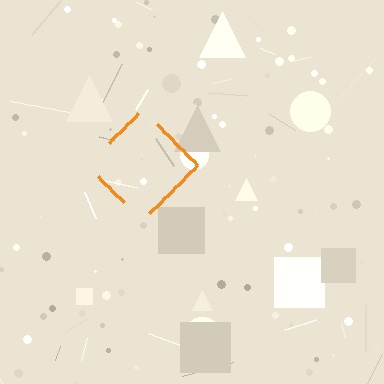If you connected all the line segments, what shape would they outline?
They would outline a diamond.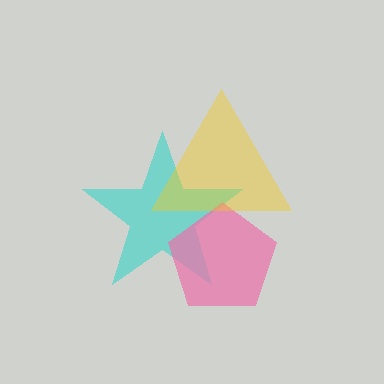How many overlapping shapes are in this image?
There are 3 overlapping shapes in the image.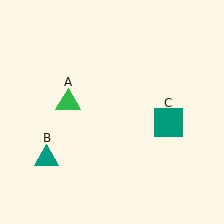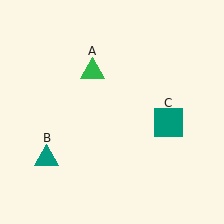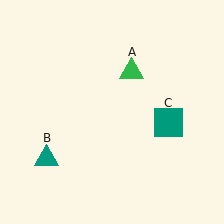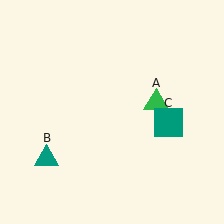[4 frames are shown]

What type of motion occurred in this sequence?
The green triangle (object A) rotated clockwise around the center of the scene.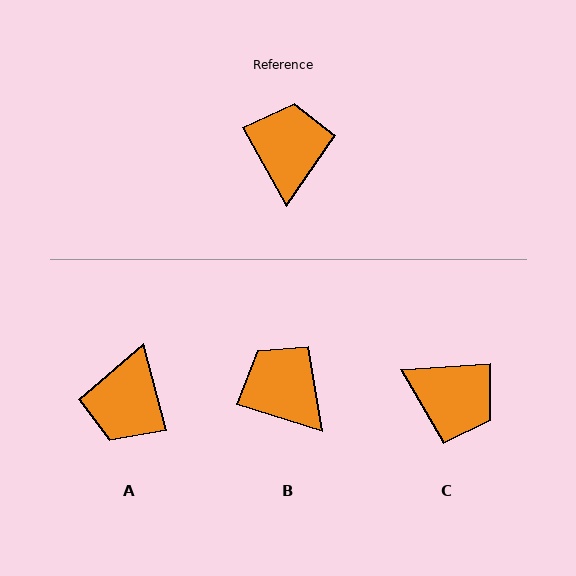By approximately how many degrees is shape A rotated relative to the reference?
Approximately 165 degrees counter-clockwise.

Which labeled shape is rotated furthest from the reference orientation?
A, about 165 degrees away.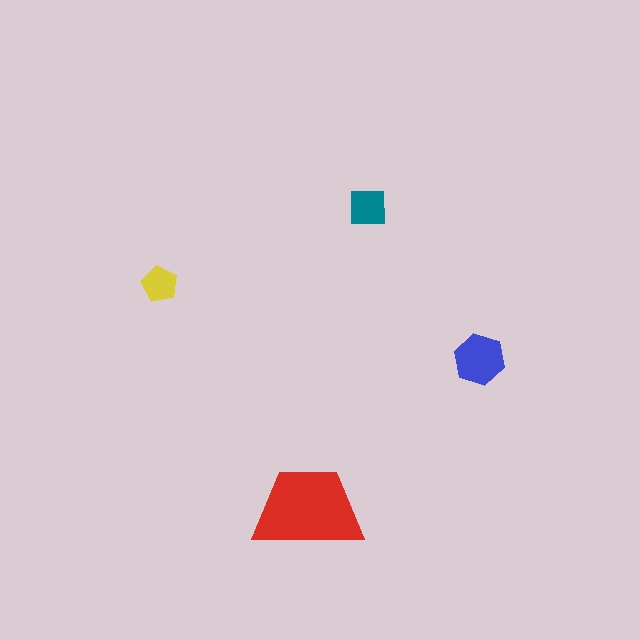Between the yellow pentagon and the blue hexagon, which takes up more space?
The blue hexagon.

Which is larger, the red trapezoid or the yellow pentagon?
The red trapezoid.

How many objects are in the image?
There are 4 objects in the image.